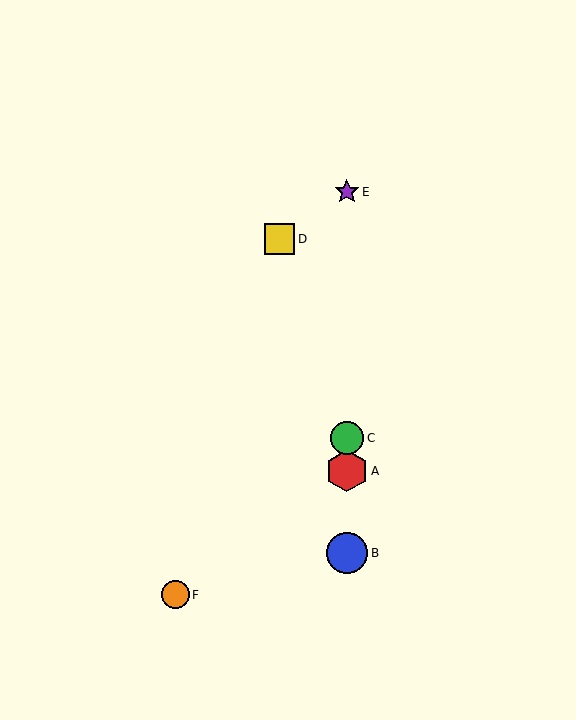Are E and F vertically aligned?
No, E is at x≈347 and F is at x≈175.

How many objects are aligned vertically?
4 objects (A, B, C, E) are aligned vertically.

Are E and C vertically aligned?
Yes, both are at x≈347.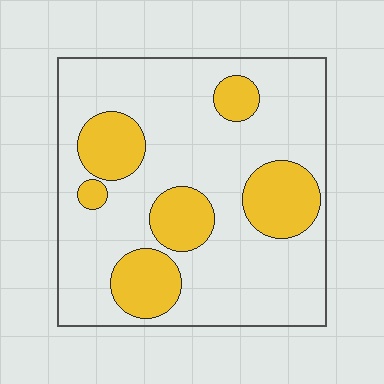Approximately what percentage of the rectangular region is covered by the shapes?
Approximately 25%.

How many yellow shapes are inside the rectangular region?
6.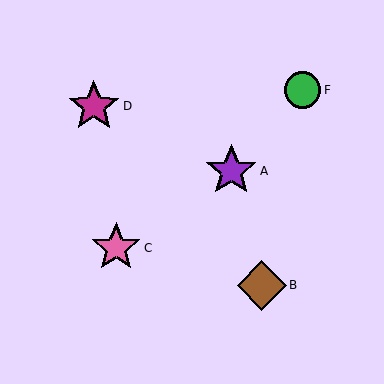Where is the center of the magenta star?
The center of the magenta star is at (94, 106).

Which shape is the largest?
The magenta star (labeled D) is the largest.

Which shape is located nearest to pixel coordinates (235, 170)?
The purple star (labeled A) at (231, 171) is nearest to that location.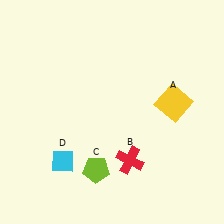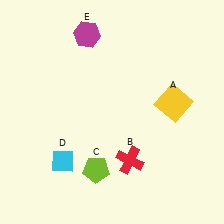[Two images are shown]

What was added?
A magenta hexagon (E) was added in Image 2.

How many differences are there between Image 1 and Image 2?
There is 1 difference between the two images.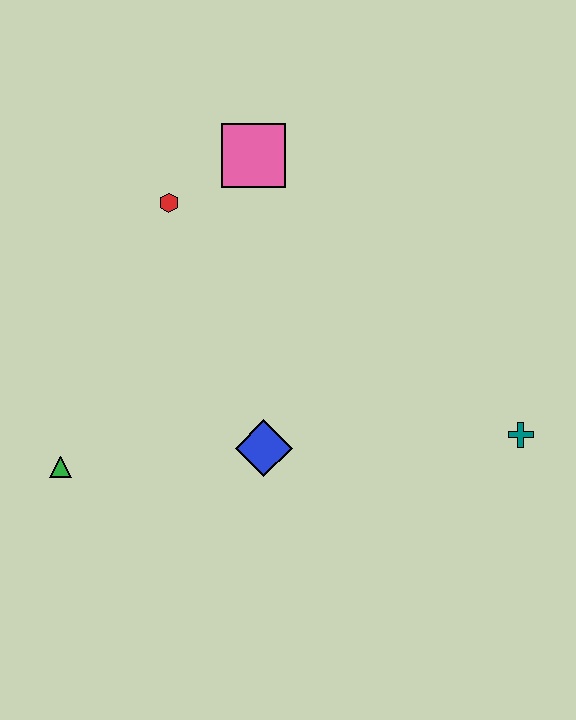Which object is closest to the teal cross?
The blue diamond is closest to the teal cross.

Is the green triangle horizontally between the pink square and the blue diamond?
No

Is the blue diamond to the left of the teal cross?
Yes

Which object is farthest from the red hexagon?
The teal cross is farthest from the red hexagon.